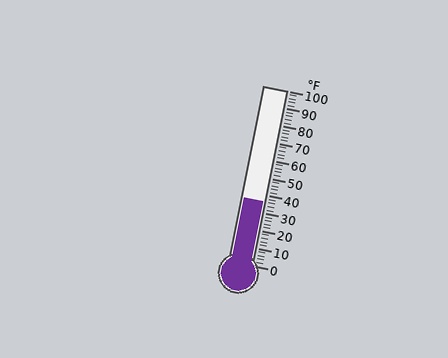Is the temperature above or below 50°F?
The temperature is below 50°F.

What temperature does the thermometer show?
The thermometer shows approximately 36°F.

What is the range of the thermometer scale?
The thermometer scale ranges from 0°F to 100°F.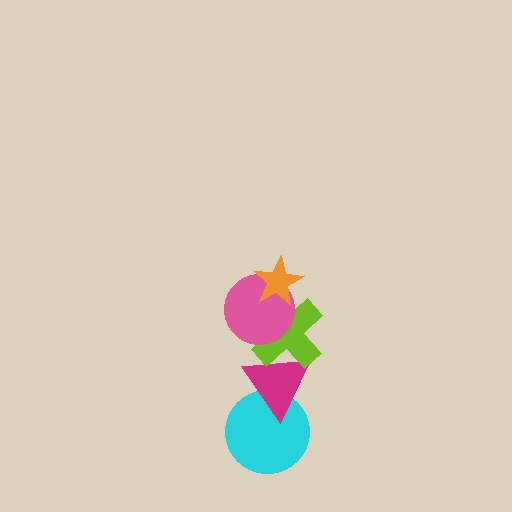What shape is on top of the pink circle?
The orange star is on top of the pink circle.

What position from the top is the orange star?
The orange star is 1st from the top.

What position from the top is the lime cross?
The lime cross is 3rd from the top.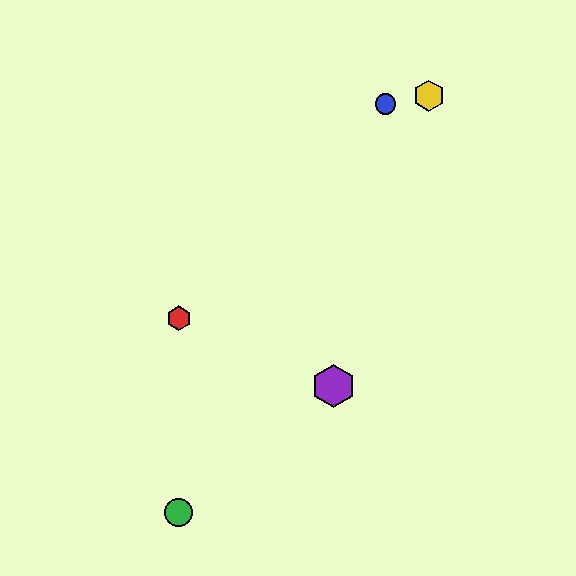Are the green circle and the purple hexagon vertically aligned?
No, the green circle is at x≈179 and the purple hexagon is at x≈333.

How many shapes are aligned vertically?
2 shapes (the red hexagon, the green circle) are aligned vertically.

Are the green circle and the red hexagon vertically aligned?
Yes, both are at x≈179.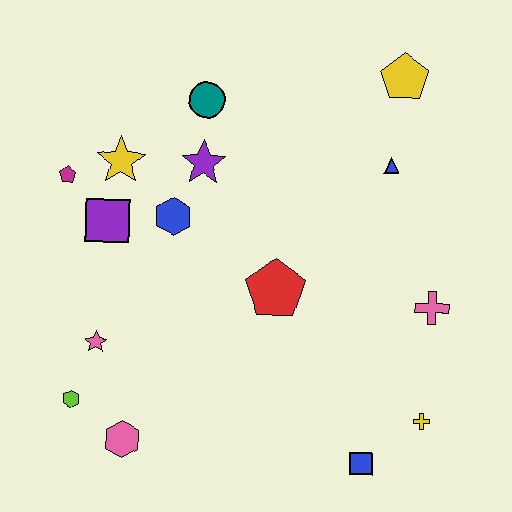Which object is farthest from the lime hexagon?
The yellow pentagon is farthest from the lime hexagon.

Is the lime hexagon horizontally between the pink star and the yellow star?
No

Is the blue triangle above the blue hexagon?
Yes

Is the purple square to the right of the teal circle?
No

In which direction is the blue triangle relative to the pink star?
The blue triangle is to the right of the pink star.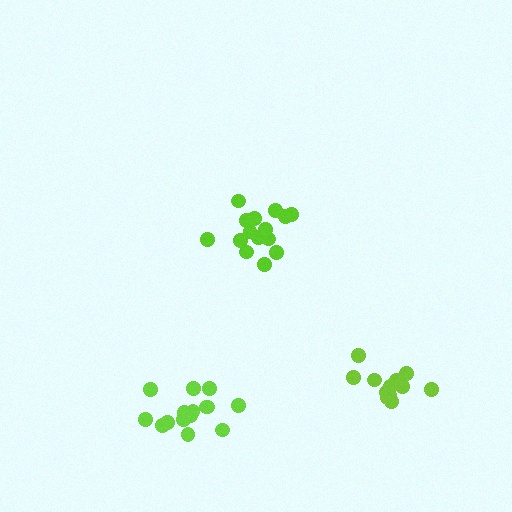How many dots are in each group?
Group 1: 15 dots, Group 2: 16 dots, Group 3: 12 dots (43 total).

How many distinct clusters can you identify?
There are 3 distinct clusters.